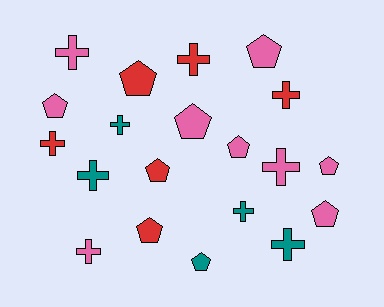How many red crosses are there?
There are 3 red crosses.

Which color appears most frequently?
Pink, with 9 objects.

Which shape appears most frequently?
Cross, with 10 objects.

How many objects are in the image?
There are 20 objects.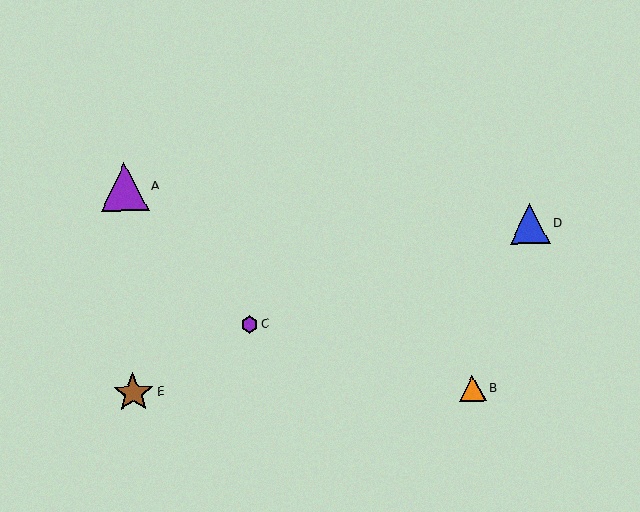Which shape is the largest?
The purple triangle (labeled A) is the largest.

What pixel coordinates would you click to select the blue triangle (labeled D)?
Click at (530, 224) to select the blue triangle D.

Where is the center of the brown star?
The center of the brown star is at (133, 393).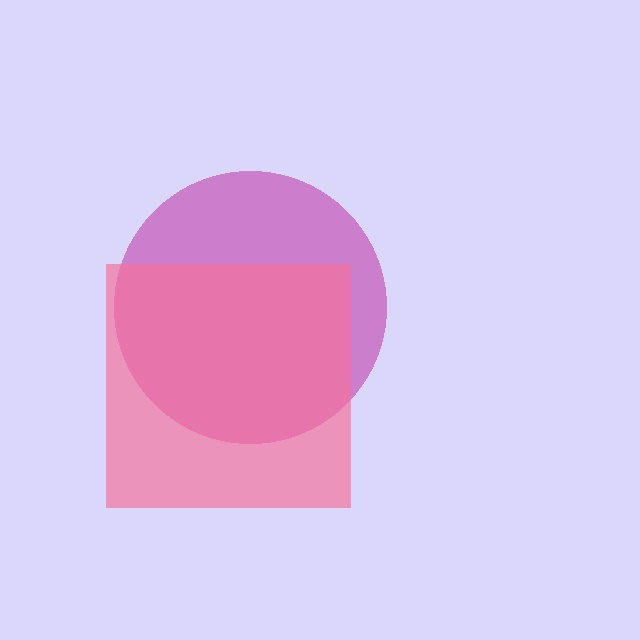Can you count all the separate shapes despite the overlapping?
Yes, there are 2 separate shapes.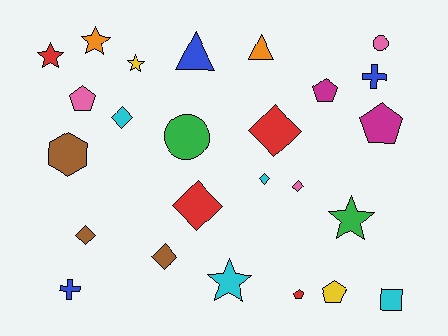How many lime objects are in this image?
There are no lime objects.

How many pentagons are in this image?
There are 5 pentagons.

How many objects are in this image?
There are 25 objects.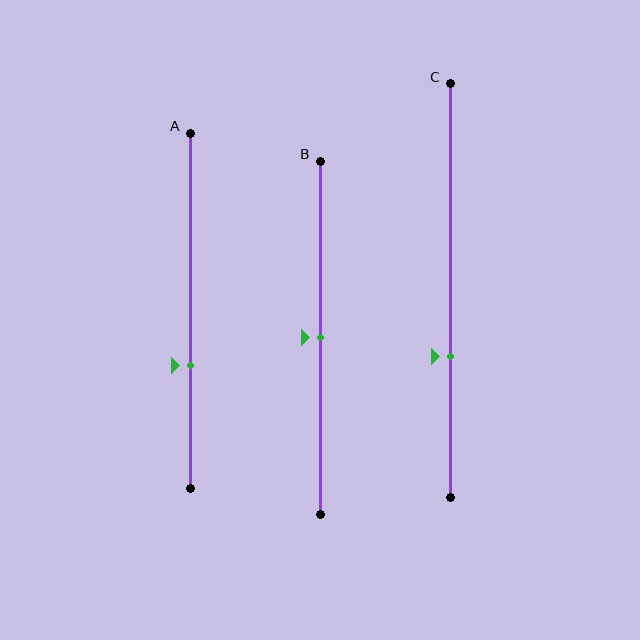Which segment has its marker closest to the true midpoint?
Segment B has its marker closest to the true midpoint.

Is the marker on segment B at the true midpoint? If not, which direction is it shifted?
Yes, the marker on segment B is at the true midpoint.